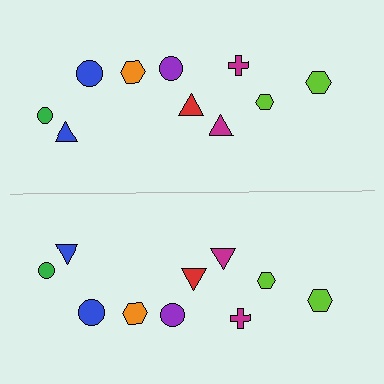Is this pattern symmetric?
Yes, this pattern has bilateral (reflection) symmetry.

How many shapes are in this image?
There are 20 shapes in this image.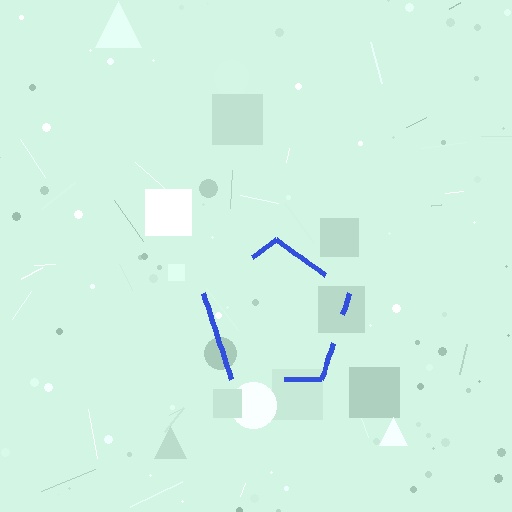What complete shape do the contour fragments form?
The contour fragments form a pentagon.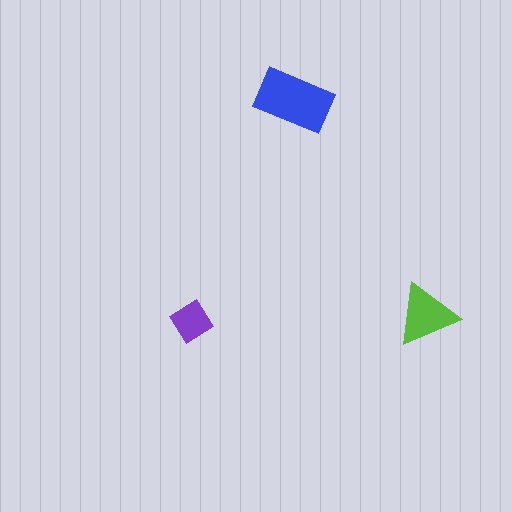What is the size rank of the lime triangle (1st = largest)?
2nd.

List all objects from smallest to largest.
The purple diamond, the lime triangle, the blue rectangle.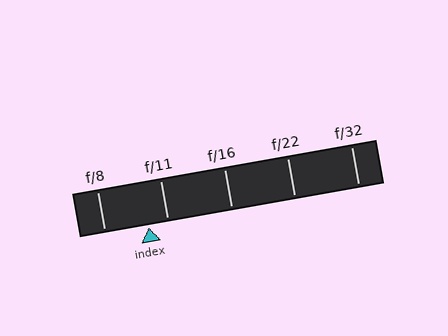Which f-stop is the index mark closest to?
The index mark is closest to f/11.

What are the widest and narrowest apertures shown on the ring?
The widest aperture shown is f/8 and the narrowest is f/32.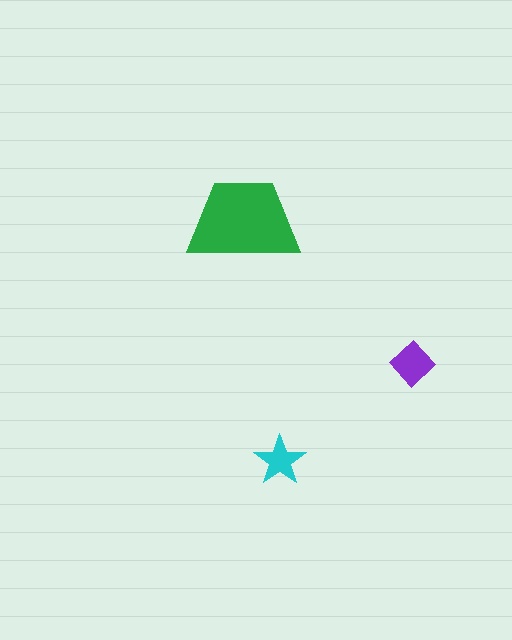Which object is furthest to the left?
The green trapezoid is leftmost.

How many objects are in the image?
There are 3 objects in the image.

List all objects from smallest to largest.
The cyan star, the purple diamond, the green trapezoid.